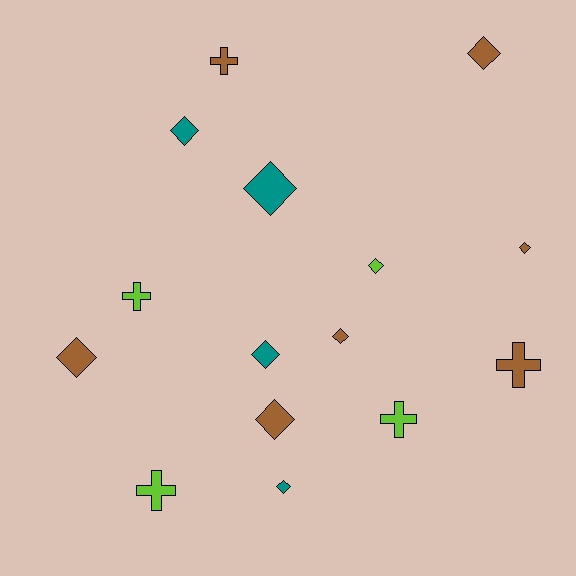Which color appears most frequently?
Brown, with 7 objects.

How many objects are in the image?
There are 15 objects.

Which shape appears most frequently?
Diamond, with 10 objects.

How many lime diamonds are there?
There is 1 lime diamond.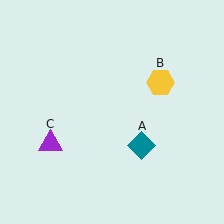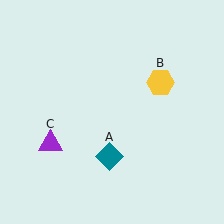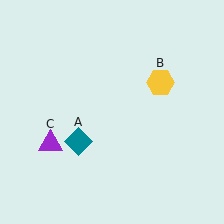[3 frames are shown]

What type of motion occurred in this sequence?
The teal diamond (object A) rotated clockwise around the center of the scene.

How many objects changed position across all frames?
1 object changed position: teal diamond (object A).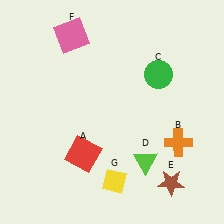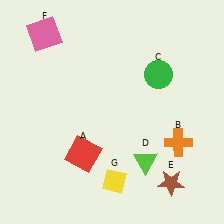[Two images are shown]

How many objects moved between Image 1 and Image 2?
1 object moved between the two images.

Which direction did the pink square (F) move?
The pink square (F) moved left.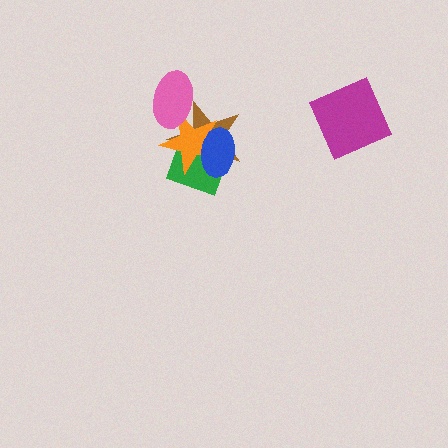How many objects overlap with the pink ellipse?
2 objects overlap with the pink ellipse.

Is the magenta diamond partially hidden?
No, no other shape covers it.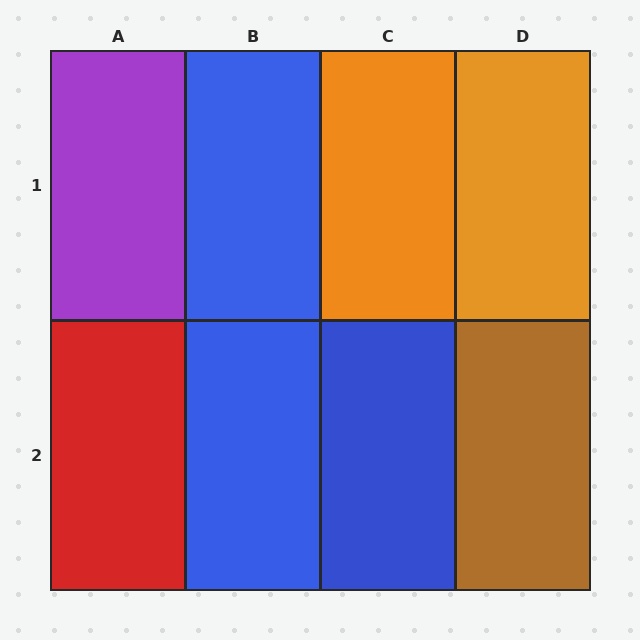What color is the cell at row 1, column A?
Purple.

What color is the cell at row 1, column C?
Orange.